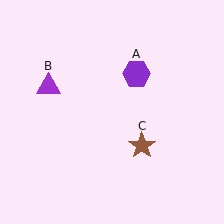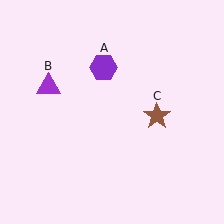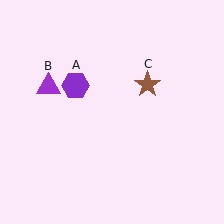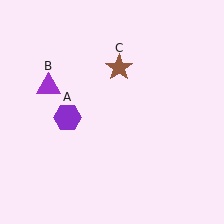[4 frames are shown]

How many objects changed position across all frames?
2 objects changed position: purple hexagon (object A), brown star (object C).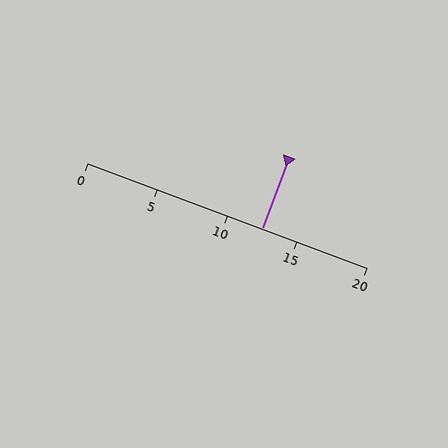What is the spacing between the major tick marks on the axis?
The major ticks are spaced 5 apart.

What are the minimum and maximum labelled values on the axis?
The axis runs from 0 to 20.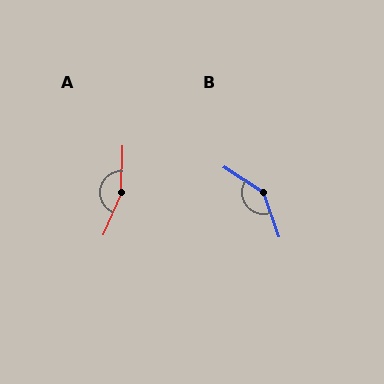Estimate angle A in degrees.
Approximately 159 degrees.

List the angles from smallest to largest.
B (142°), A (159°).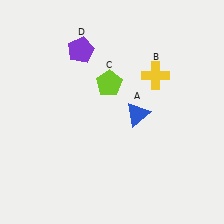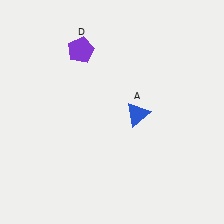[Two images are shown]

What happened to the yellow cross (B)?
The yellow cross (B) was removed in Image 2. It was in the top-right area of Image 1.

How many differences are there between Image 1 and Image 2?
There are 2 differences between the two images.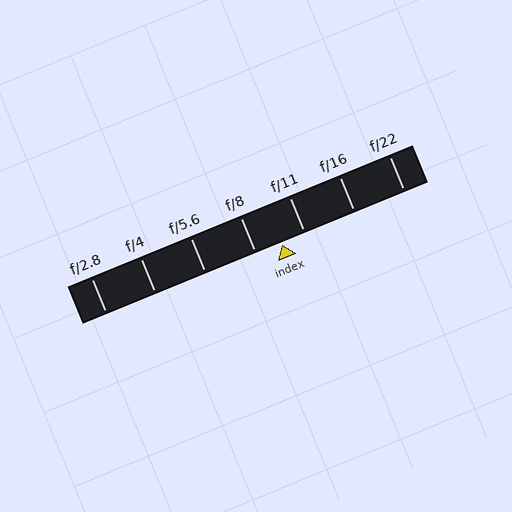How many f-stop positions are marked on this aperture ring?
There are 7 f-stop positions marked.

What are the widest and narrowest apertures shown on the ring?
The widest aperture shown is f/2.8 and the narrowest is f/22.